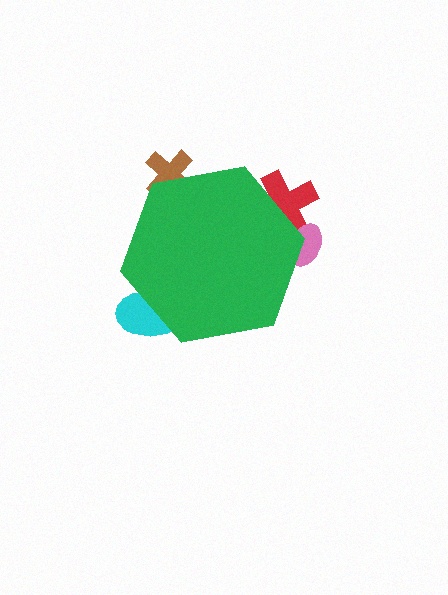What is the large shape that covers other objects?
A green hexagon.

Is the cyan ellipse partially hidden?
Yes, the cyan ellipse is partially hidden behind the green hexagon.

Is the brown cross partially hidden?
Yes, the brown cross is partially hidden behind the green hexagon.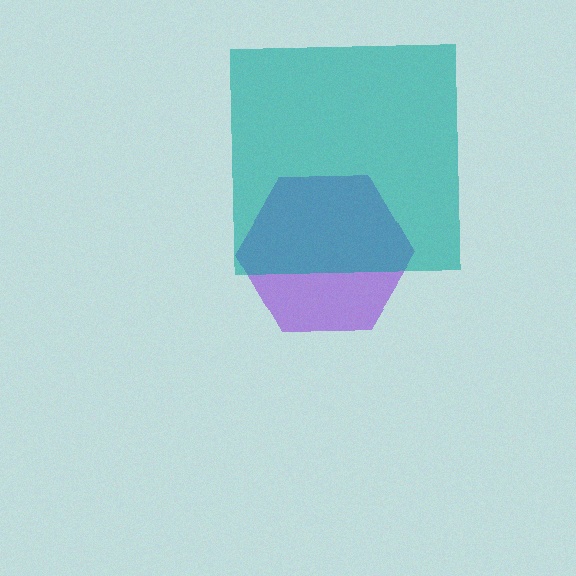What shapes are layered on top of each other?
The layered shapes are: a purple hexagon, a teal square.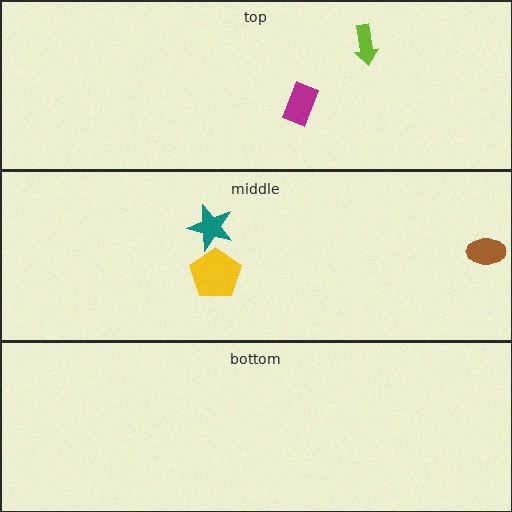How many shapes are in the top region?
2.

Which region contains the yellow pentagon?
The middle region.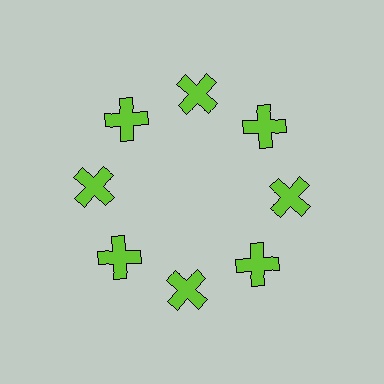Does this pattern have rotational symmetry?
Yes, this pattern has 8-fold rotational symmetry. It looks the same after rotating 45 degrees around the center.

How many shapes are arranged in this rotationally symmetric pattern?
There are 8 shapes, arranged in 8 groups of 1.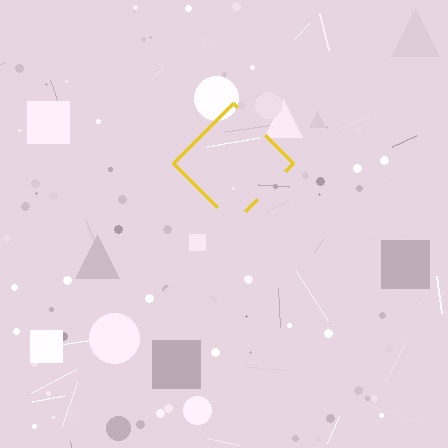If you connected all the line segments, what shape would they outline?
They would outline a diamond.